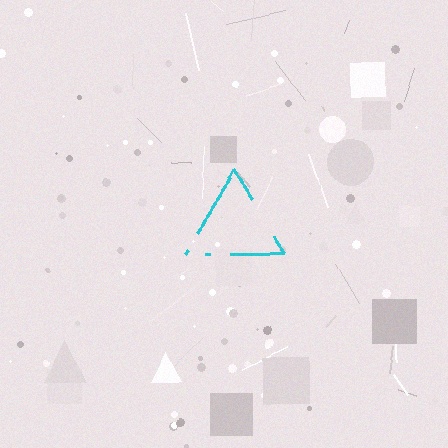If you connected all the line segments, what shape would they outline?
They would outline a triangle.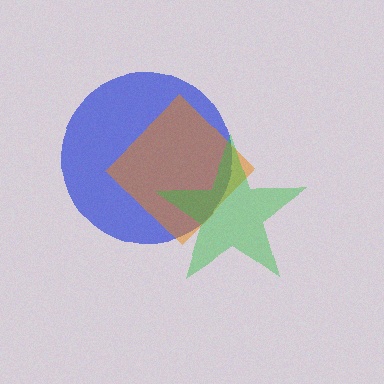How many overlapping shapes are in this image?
There are 3 overlapping shapes in the image.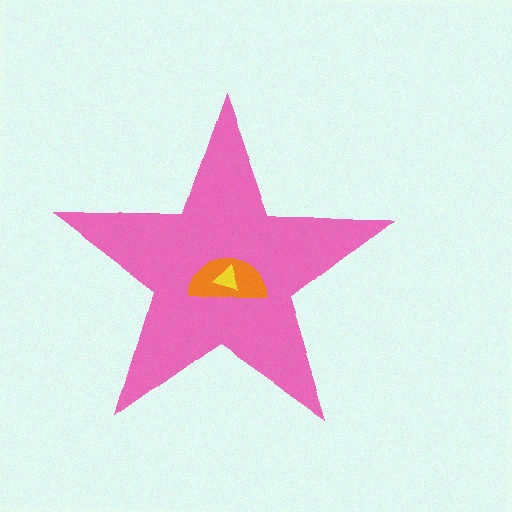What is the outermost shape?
The pink star.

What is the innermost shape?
The yellow triangle.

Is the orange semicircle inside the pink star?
Yes.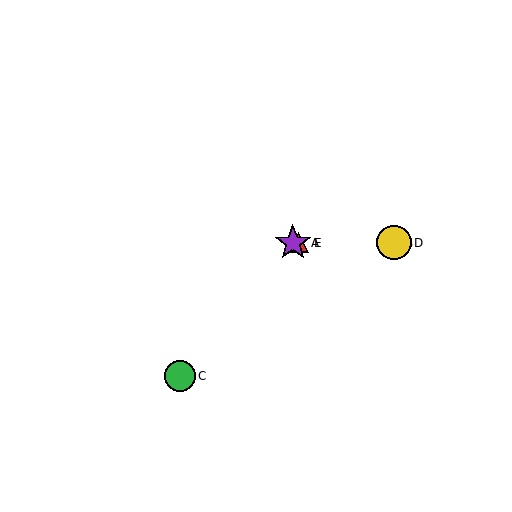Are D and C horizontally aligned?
No, D is at y≈243 and C is at y≈376.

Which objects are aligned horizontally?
Objects A, B, D, E are aligned horizontally.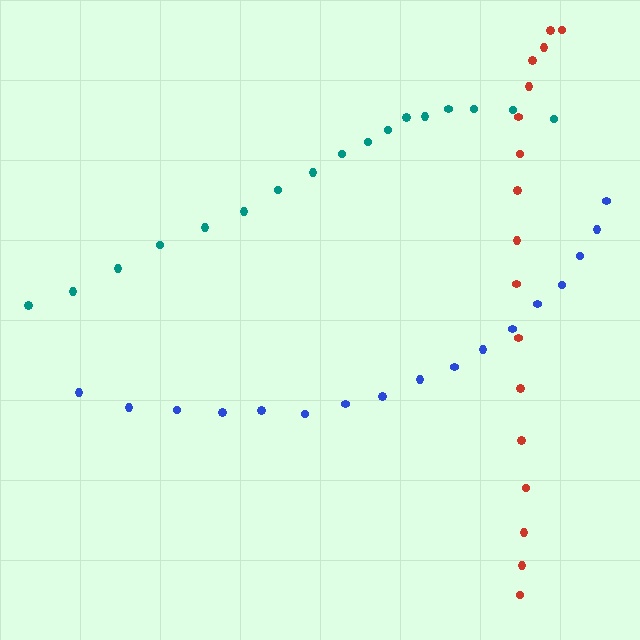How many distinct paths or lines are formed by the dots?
There are 3 distinct paths.